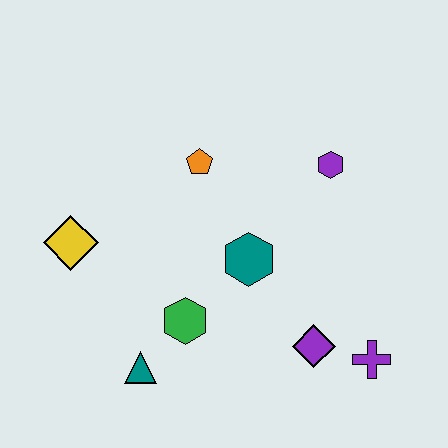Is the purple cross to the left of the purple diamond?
No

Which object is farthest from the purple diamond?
The yellow diamond is farthest from the purple diamond.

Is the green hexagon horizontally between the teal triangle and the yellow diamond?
No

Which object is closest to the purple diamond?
The purple cross is closest to the purple diamond.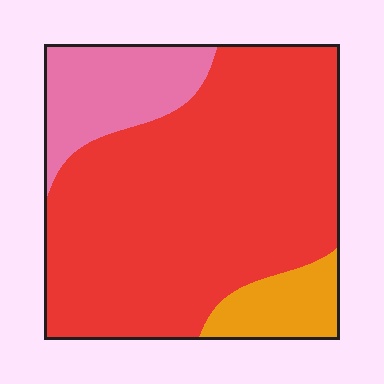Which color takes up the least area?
Orange, at roughly 10%.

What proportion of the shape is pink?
Pink takes up about one sixth (1/6) of the shape.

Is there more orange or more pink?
Pink.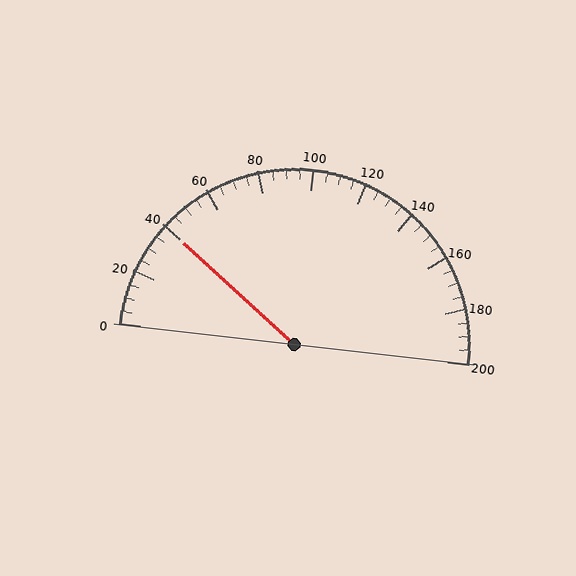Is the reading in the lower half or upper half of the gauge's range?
The reading is in the lower half of the range (0 to 200).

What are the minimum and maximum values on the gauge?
The gauge ranges from 0 to 200.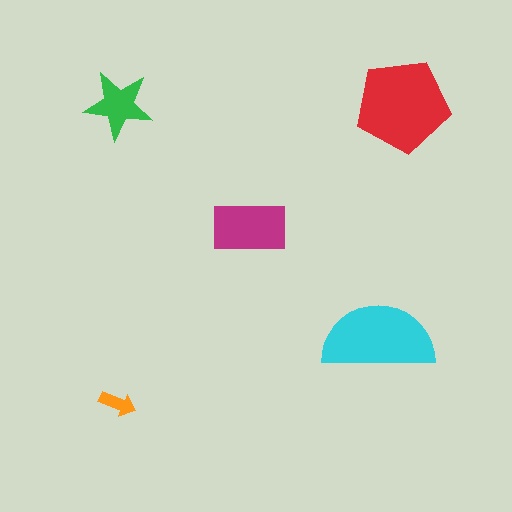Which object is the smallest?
The orange arrow.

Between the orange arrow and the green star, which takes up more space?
The green star.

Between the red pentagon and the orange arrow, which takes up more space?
The red pentagon.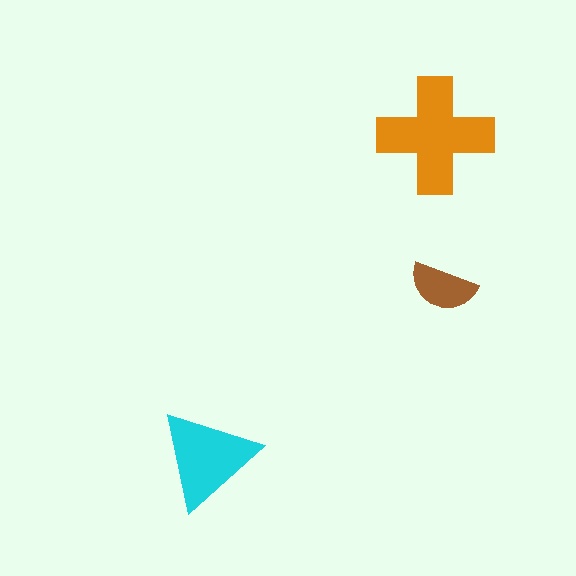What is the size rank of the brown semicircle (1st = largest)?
3rd.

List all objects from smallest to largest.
The brown semicircle, the cyan triangle, the orange cross.